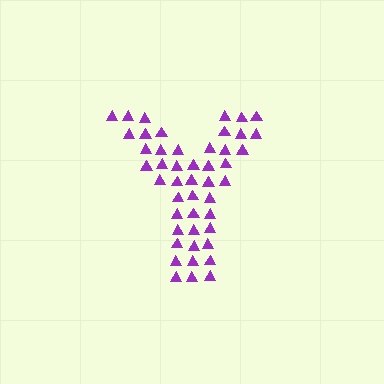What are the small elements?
The small elements are triangles.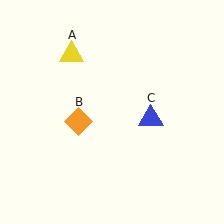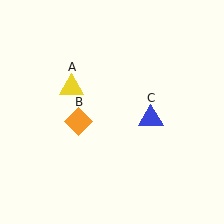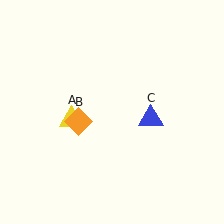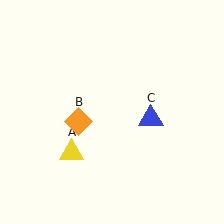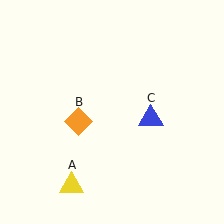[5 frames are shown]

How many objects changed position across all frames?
1 object changed position: yellow triangle (object A).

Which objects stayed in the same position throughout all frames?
Orange diamond (object B) and blue triangle (object C) remained stationary.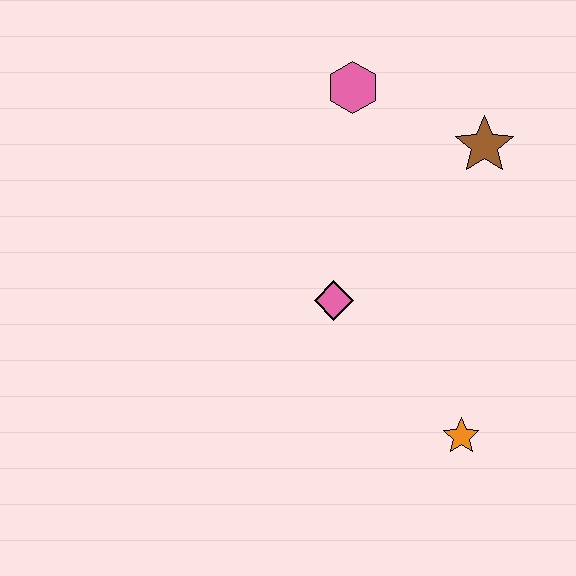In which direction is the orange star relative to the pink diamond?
The orange star is below the pink diamond.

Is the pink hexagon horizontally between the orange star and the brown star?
No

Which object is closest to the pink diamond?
The orange star is closest to the pink diamond.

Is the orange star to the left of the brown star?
Yes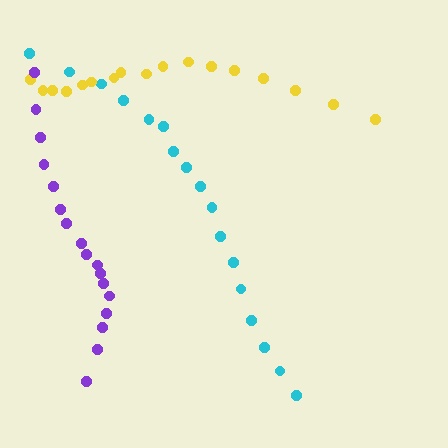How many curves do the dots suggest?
There are 3 distinct paths.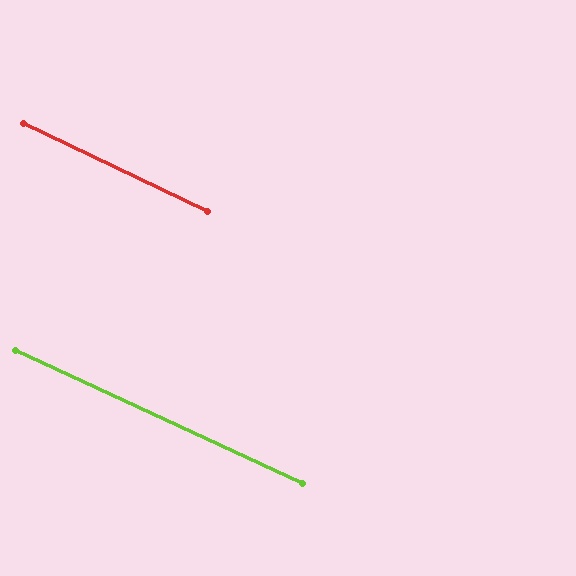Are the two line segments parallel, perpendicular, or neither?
Parallel — their directions differ by only 0.7°.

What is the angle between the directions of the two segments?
Approximately 1 degree.